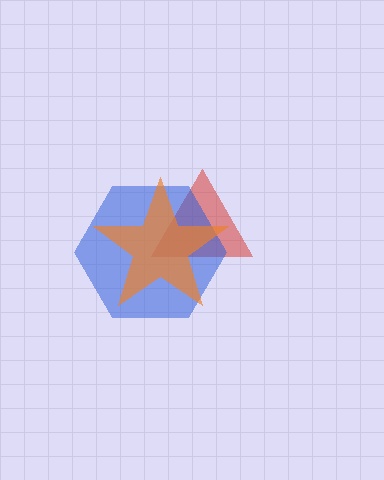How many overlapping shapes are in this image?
There are 3 overlapping shapes in the image.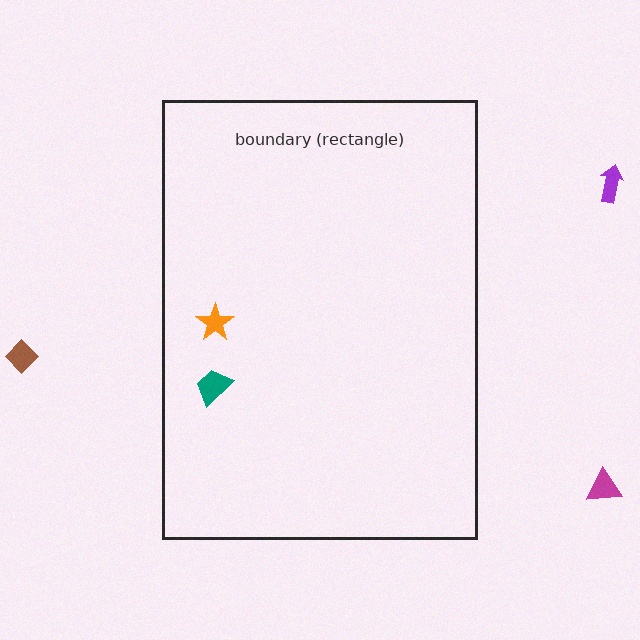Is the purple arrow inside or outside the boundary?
Outside.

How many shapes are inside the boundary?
2 inside, 3 outside.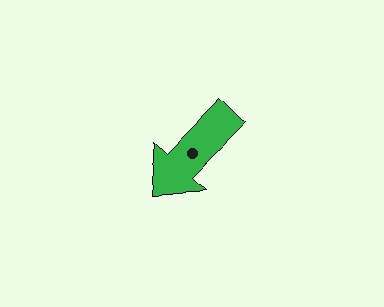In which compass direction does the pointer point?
Southwest.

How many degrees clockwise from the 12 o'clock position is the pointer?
Approximately 225 degrees.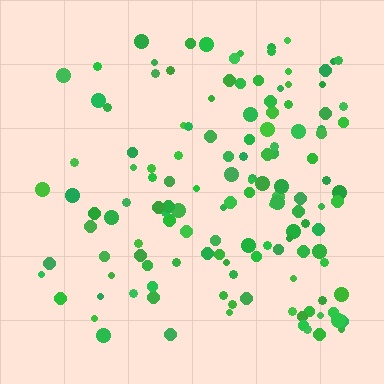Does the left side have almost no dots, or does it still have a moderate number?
Still a moderate number, just noticeably fewer than the right.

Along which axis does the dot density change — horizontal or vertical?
Horizontal.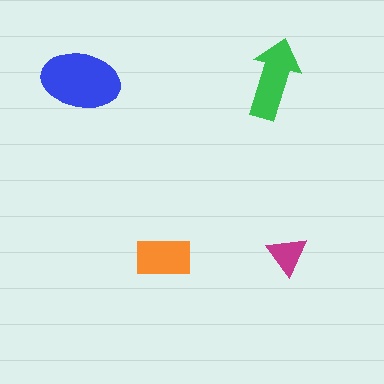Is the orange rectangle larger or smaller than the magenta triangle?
Larger.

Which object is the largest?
The blue ellipse.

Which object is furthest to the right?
The magenta triangle is rightmost.